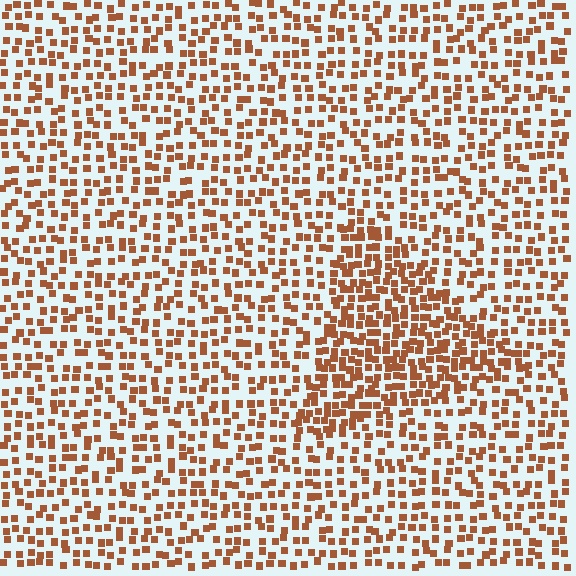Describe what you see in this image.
The image contains small brown elements arranged at two different densities. A triangle-shaped region is visible where the elements are more densely packed than the surrounding area.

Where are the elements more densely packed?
The elements are more densely packed inside the triangle boundary.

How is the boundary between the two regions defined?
The boundary is defined by a change in element density (approximately 1.8x ratio). All elements are the same color, size, and shape.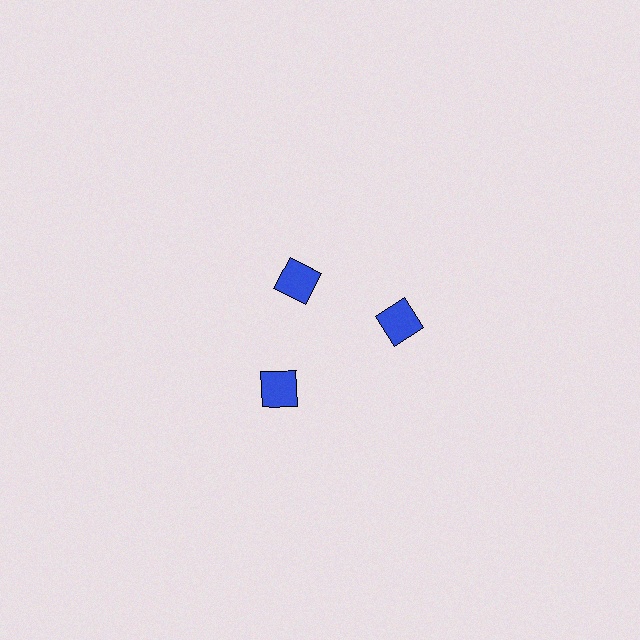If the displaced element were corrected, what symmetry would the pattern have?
It would have 3-fold rotational symmetry — the pattern would map onto itself every 120 degrees.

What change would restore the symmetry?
The symmetry would be restored by moving it outward, back onto the ring so that all 3 diamonds sit at equal angles and equal distance from the center.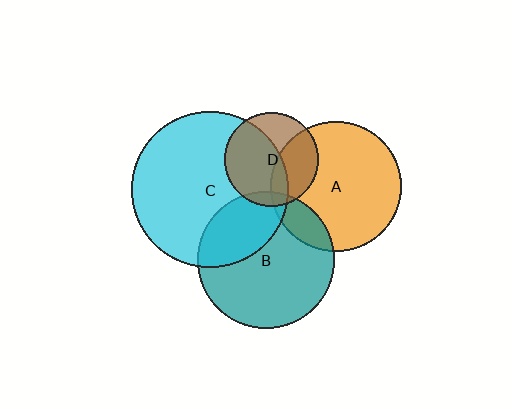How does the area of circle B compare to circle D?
Approximately 2.1 times.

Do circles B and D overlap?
Yes.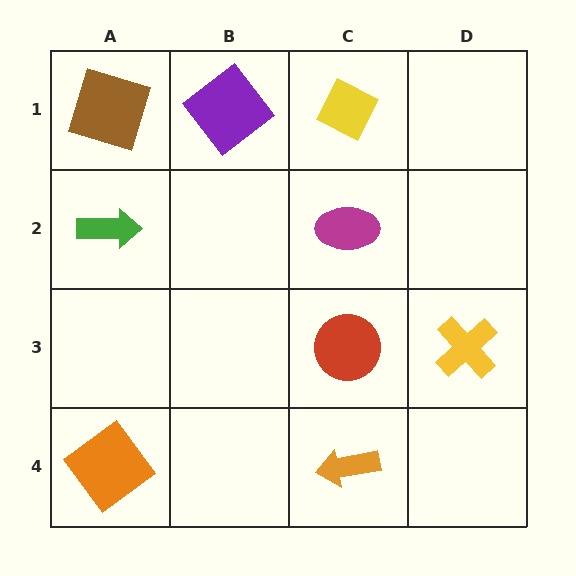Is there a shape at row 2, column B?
No, that cell is empty.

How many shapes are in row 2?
2 shapes.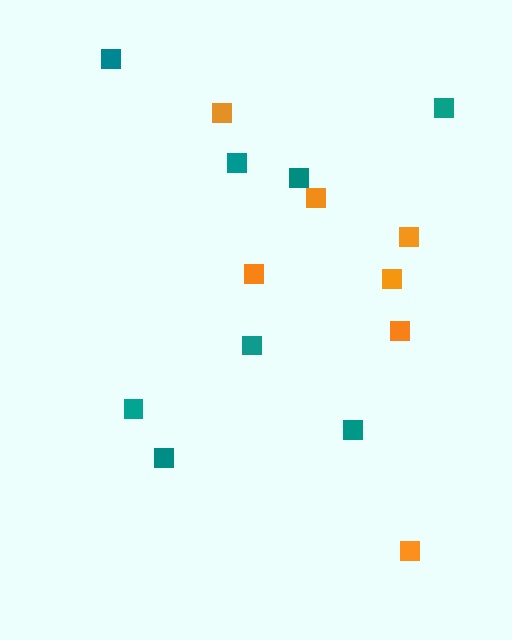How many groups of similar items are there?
There are 2 groups: one group of orange squares (7) and one group of teal squares (8).